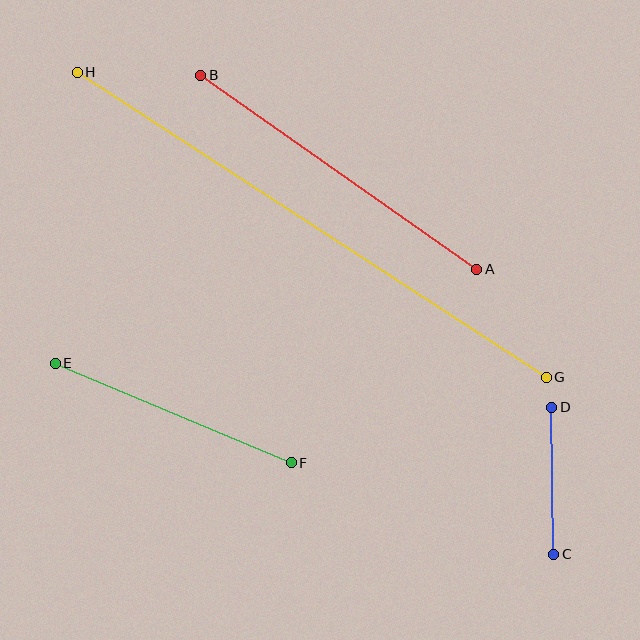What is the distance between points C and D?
The distance is approximately 147 pixels.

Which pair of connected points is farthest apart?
Points G and H are farthest apart.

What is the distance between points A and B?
The distance is approximately 337 pixels.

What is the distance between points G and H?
The distance is approximately 559 pixels.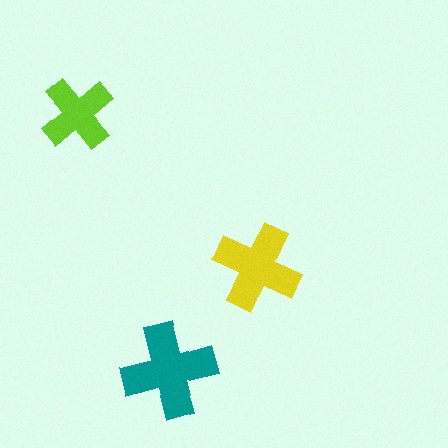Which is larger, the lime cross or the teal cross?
The teal one.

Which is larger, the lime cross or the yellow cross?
The yellow one.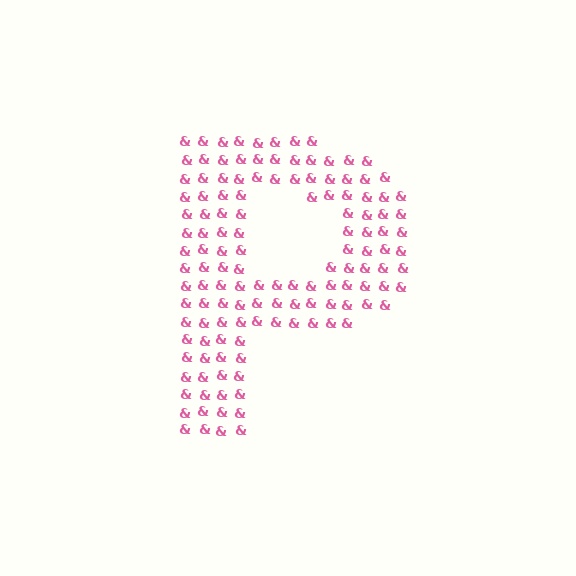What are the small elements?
The small elements are ampersands.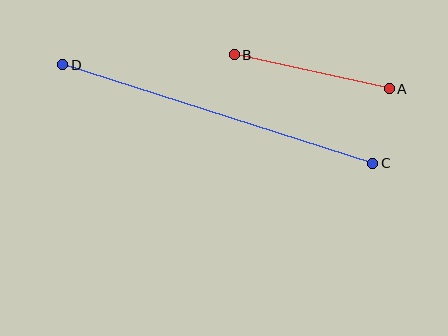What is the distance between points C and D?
The distance is approximately 326 pixels.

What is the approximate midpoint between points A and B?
The midpoint is at approximately (312, 72) pixels.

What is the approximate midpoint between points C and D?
The midpoint is at approximately (218, 114) pixels.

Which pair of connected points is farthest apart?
Points C and D are farthest apart.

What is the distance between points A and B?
The distance is approximately 159 pixels.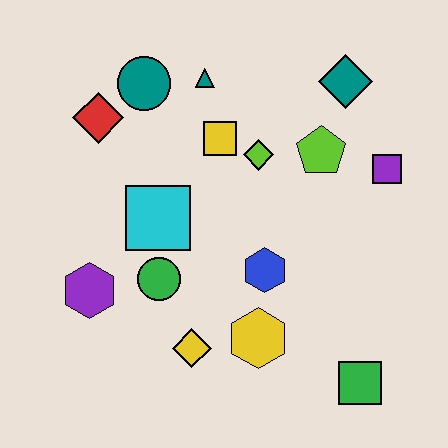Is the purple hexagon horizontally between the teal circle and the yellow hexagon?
No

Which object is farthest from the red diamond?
The green square is farthest from the red diamond.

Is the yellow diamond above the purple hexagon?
No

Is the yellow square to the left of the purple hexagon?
No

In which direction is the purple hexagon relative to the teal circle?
The purple hexagon is below the teal circle.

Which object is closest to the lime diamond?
The yellow square is closest to the lime diamond.